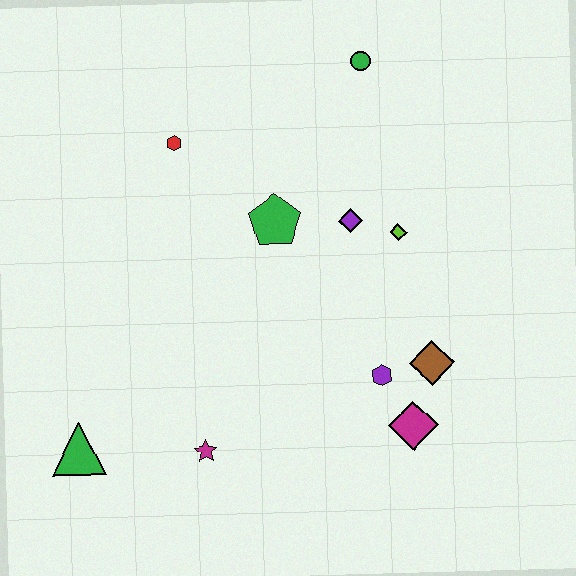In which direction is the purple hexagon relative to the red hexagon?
The purple hexagon is below the red hexagon.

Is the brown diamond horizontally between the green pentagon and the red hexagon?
No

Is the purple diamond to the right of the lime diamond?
No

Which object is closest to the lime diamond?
The purple diamond is closest to the lime diamond.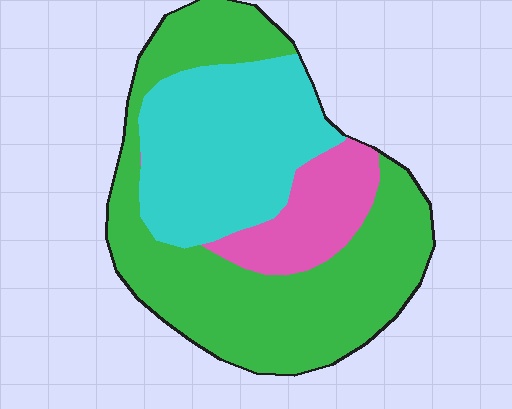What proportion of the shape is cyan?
Cyan takes up about one third (1/3) of the shape.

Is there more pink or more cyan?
Cyan.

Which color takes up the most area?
Green, at roughly 50%.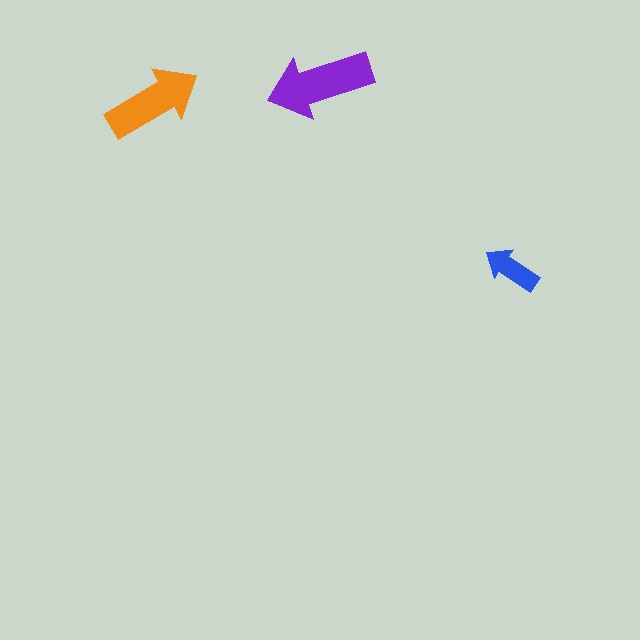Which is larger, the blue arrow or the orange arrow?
The orange one.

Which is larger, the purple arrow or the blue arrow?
The purple one.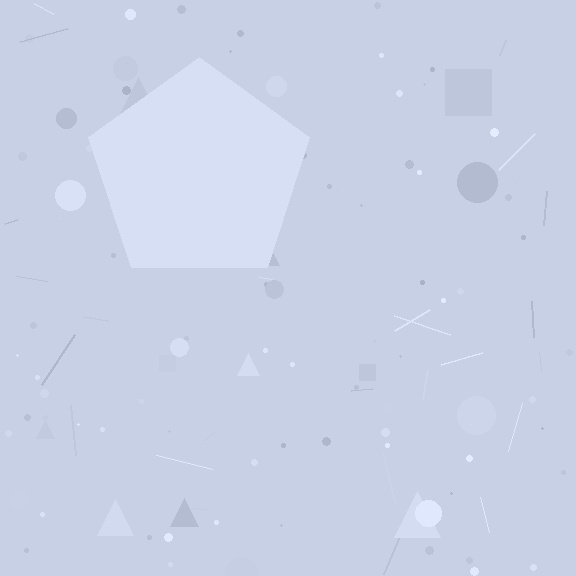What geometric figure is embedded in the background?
A pentagon is embedded in the background.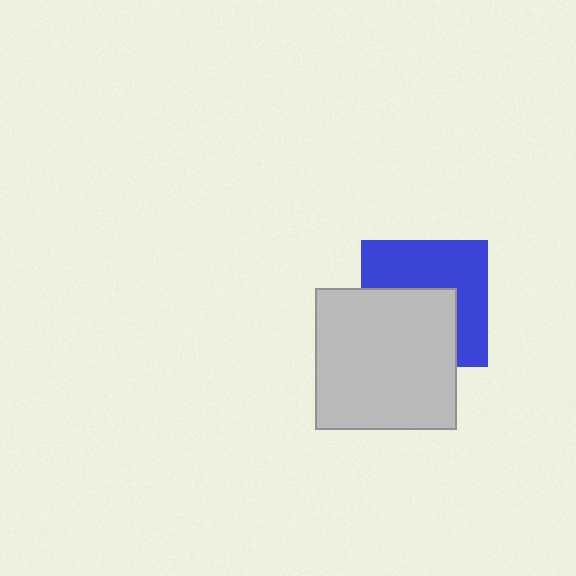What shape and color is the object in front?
The object in front is a light gray square.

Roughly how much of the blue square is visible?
About half of it is visible (roughly 52%).